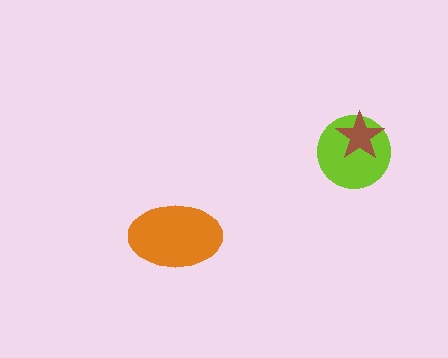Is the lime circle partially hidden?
Yes, it is partially covered by another shape.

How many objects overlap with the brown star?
1 object overlaps with the brown star.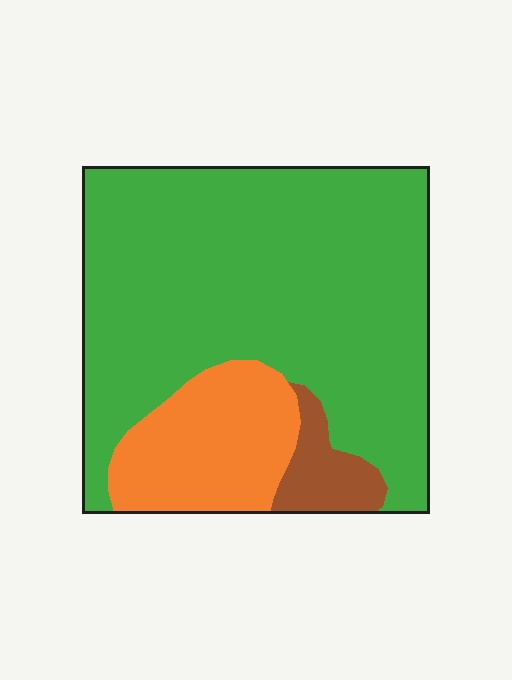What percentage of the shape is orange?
Orange covers about 20% of the shape.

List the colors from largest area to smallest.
From largest to smallest: green, orange, brown.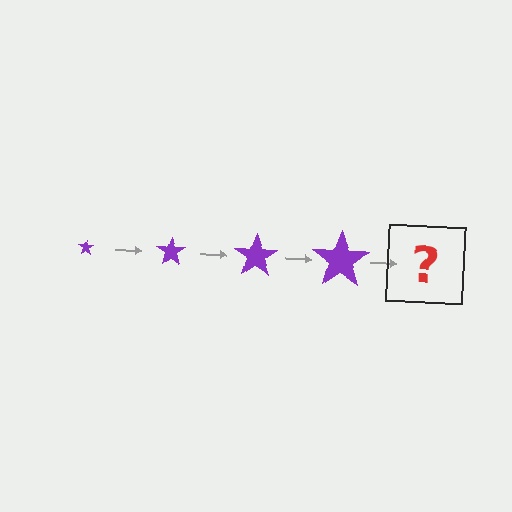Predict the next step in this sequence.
The next step is a purple star, larger than the previous one.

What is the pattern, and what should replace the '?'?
The pattern is that the star gets progressively larger each step. The '?' should be a purple star, larger than the previous one.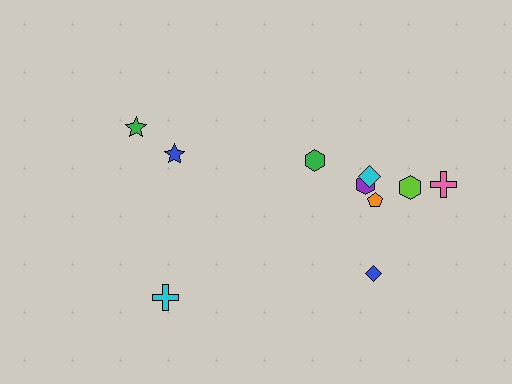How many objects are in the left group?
There are 3 objects.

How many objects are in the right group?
There are 7 objects.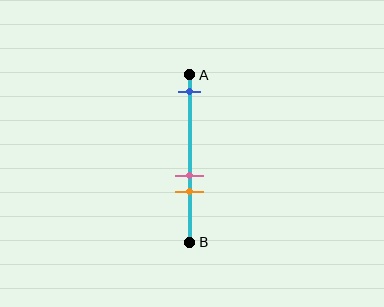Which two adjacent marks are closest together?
The pink and orange marks are the closest adjacent pair.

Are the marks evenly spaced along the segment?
No, the marks are not evenly spaced.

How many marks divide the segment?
There are 3 marks dividing the segment.